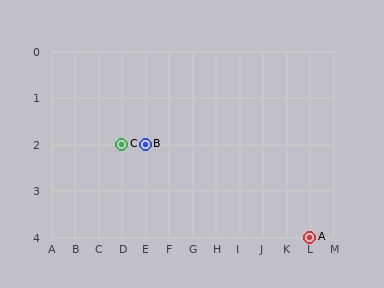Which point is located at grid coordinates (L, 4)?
Point A is at (L, 4).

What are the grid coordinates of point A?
Point A is at grid coordinates (L, 4).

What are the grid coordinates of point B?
Point B is at grid coordinates (E, 2).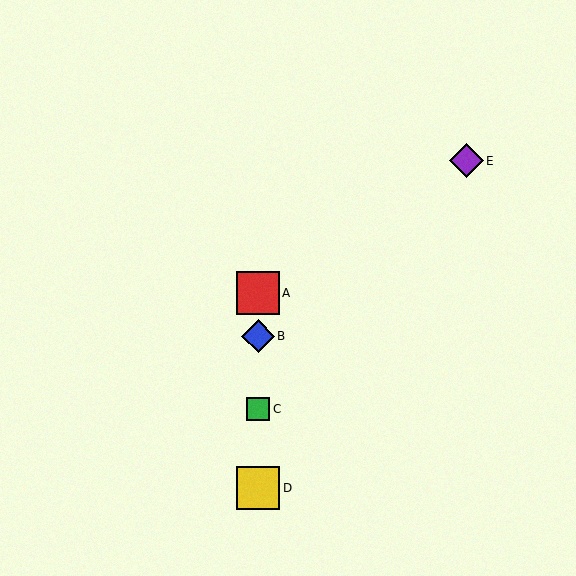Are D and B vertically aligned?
Yes, both are at x≈258.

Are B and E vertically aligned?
No, B is at x≈258 and E is at x≈466.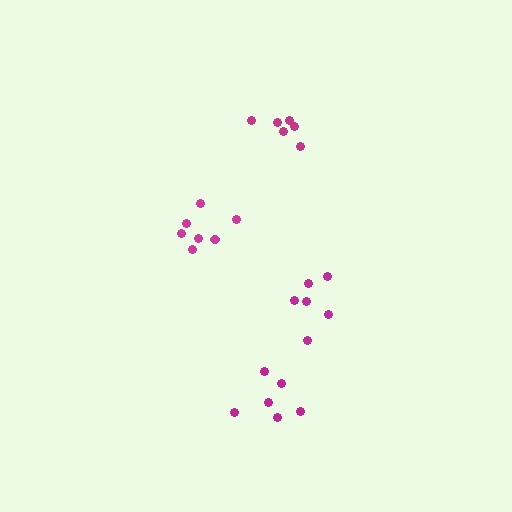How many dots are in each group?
Group 1: 6 dots, Group 2: 6 dots, Group 3: 6 dots, Group 4: 7 dots (25 total).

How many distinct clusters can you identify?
There are 4 distinct clusters.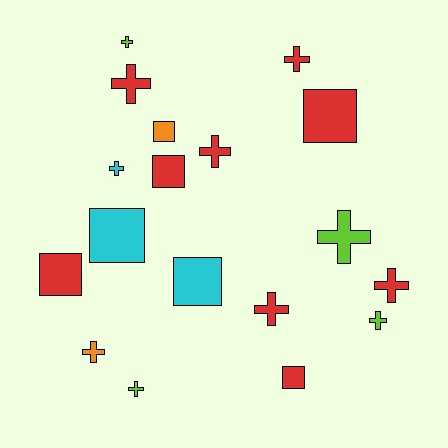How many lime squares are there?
There are no lime squares.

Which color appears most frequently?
Red, with 9 objects.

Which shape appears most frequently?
Cross, with 11 objects.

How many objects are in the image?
There are 18 objects.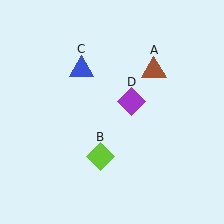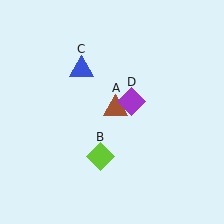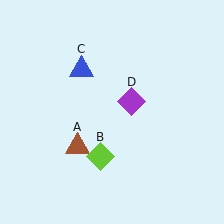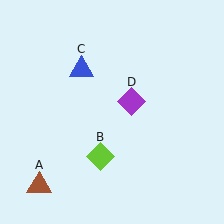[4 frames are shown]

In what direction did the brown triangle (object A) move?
The brown triangle (object A) moved down and to the left.